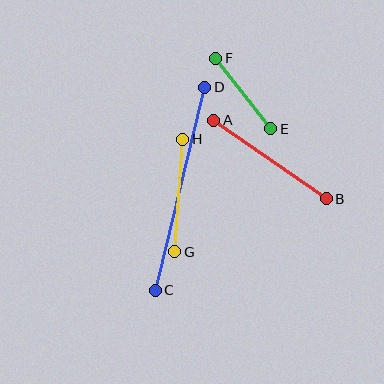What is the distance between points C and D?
The distance is approximately 209 pixels.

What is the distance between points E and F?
The distance is approximately 89 pixels.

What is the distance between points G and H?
The distance is approximately 112 pixels.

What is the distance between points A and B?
The distance is approximately 137 pixels.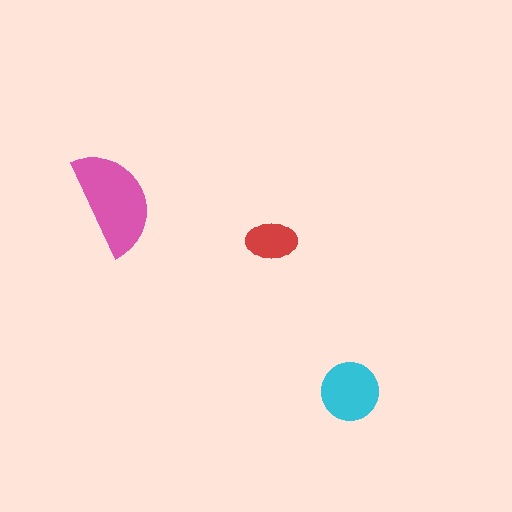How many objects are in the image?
There are 3 objects in the image.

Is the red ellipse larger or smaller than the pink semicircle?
Smaller.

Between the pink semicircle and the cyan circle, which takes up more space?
The pink semicircle.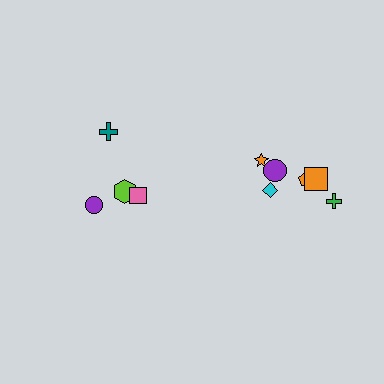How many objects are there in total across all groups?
There are 10 objects.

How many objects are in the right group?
There are 6 objects.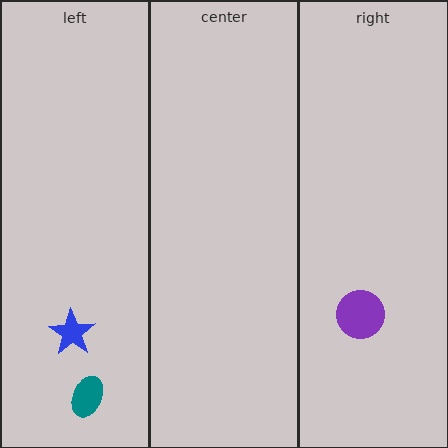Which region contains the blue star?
The left region.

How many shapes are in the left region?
2.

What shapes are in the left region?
The teal ellipse, the blue star.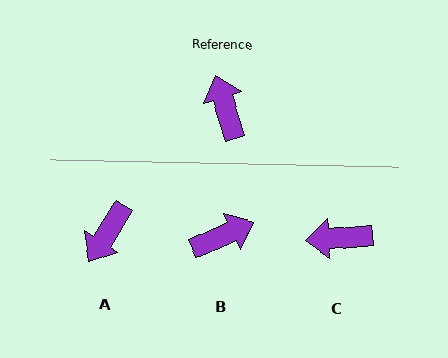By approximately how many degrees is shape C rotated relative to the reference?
Approximately 78 degrees counter-clockwise.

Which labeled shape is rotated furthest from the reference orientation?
A, about 131 degrees away.